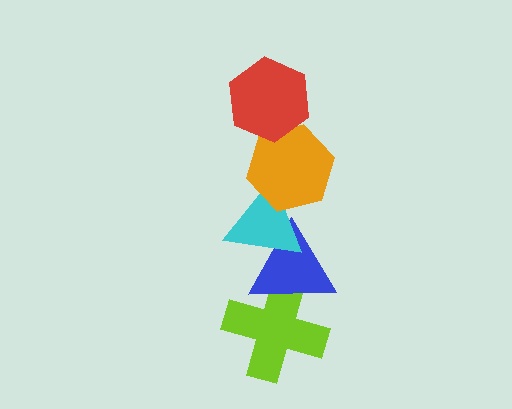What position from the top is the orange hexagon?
The orange hexagon is 2nd from the top.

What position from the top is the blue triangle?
The blue triangle is 4th from the top.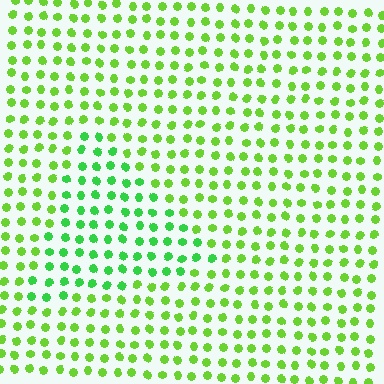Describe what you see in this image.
The image is filled with small lime elements in a uniform arrangement. A triangle-shaped region is visible where the elements are tinted to a slightly different hue, forming a subtle color boundary.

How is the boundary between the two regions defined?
The boundary is defined purely by a slight shift in hue (about 28 degrees). Spacing, size, and orientation are identical on both sides.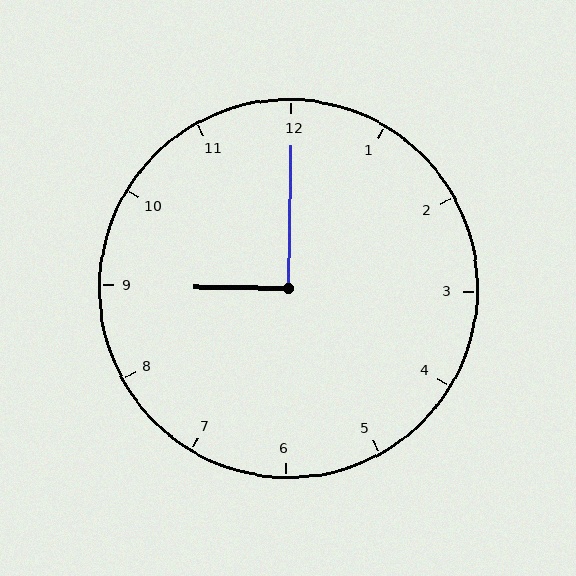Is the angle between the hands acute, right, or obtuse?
It is right.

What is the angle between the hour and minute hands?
Approximately 90 degrees.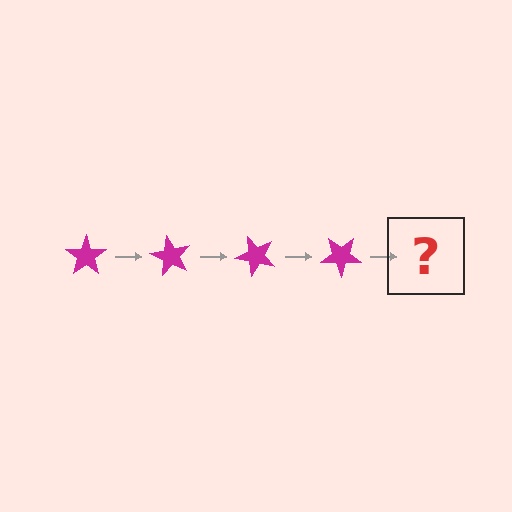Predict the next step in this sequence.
The next step is a magenta star rotated 240 degrees.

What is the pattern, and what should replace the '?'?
The pattern is that the star rotates 60 degrees each step. The '?' should be a magenta star rotated 240 degrees.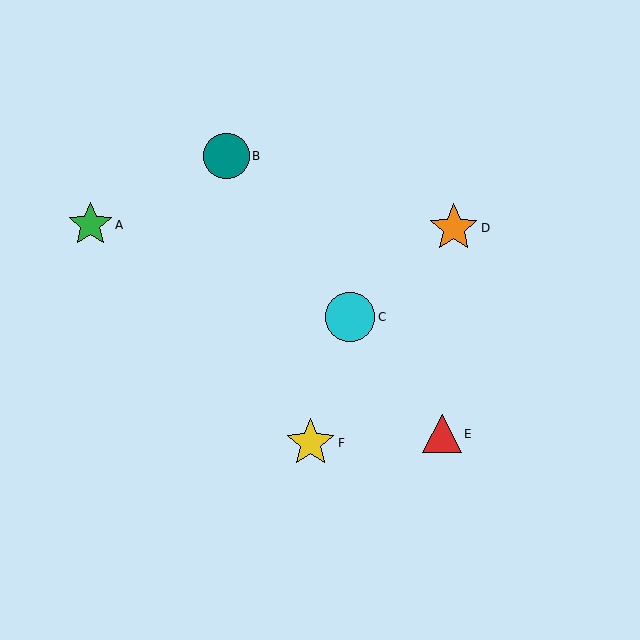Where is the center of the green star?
The center of the green star is at (90, 225).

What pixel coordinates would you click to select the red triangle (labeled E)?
Click at (442, 434) to select the red triangle E.